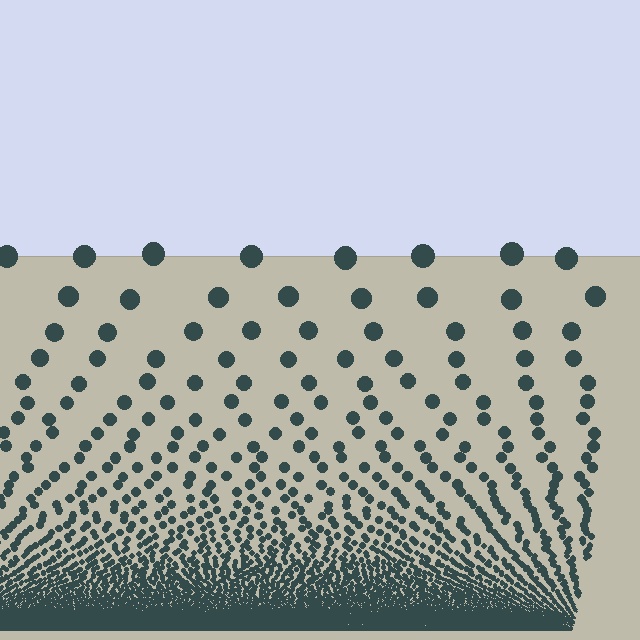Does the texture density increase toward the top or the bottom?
Density increases toward the bottom.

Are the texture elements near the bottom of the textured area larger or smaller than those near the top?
Smaller. The gradient is inverted — elements near the bottom are smaller and denser.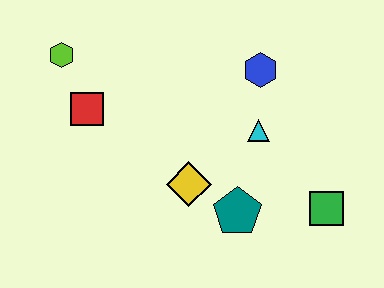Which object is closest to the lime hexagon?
The red square is closest to the lime hexagon.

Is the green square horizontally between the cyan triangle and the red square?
No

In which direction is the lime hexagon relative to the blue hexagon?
The lime hexagon is to the left of the blue hexagon.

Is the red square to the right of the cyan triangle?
No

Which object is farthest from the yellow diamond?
The lime hexagon is farthest from the yellow diamond.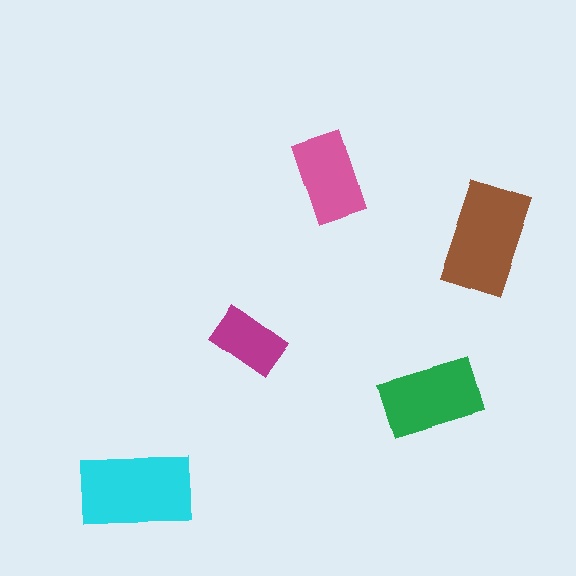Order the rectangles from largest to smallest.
the cyan one, the brown one, the green one, the pink one, the magenta one.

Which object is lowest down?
The cyan rectangle is bottommost.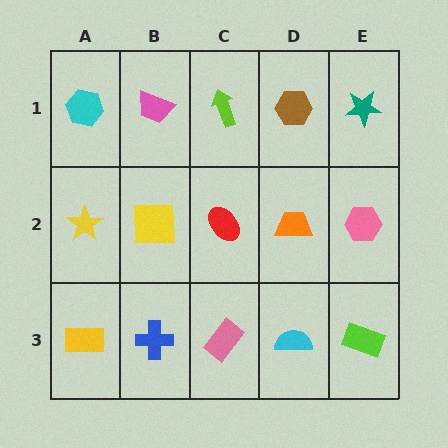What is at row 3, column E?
A lime rectangle.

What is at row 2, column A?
A yellow star.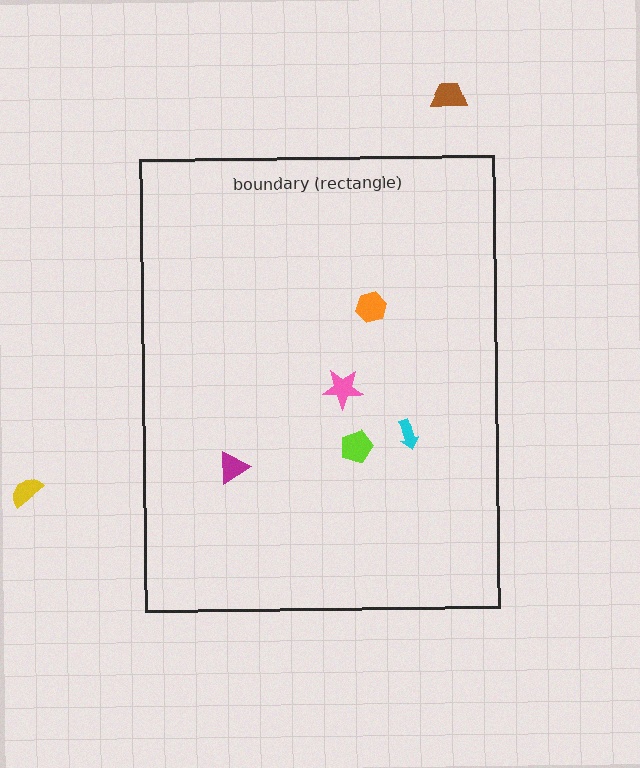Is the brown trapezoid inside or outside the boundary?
Outside.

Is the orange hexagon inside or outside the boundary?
Inside.